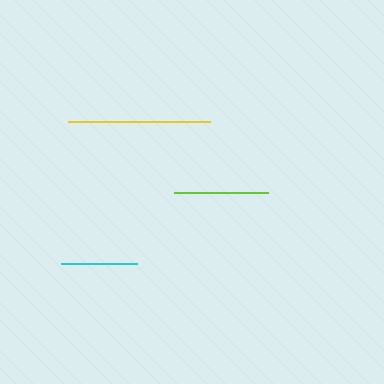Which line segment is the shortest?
The cyan line is the shortest at approximately 76 pixels.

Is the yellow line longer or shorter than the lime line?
The yellow line is longer than the lime line.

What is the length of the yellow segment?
The yellow segment is approximately 142 pixels long.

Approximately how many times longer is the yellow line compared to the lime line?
The yellow line is approximately 1.5 times the length of the lime line.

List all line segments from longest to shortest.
From longest to shortest: yellow, lime, cyan.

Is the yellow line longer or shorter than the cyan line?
The yellow line is longer than the cyan line.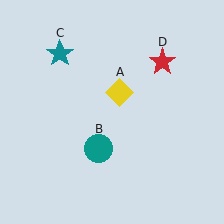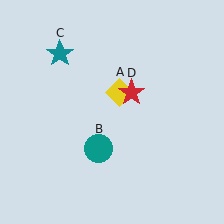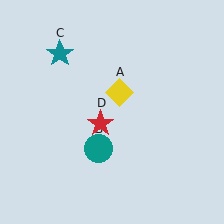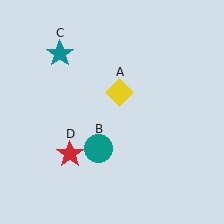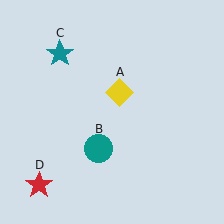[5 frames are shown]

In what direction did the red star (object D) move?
The red star (object D) moved down and to the left.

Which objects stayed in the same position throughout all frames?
Yellow diamond (object A) and teal circle (object B) and teal star (object C) remained stationary.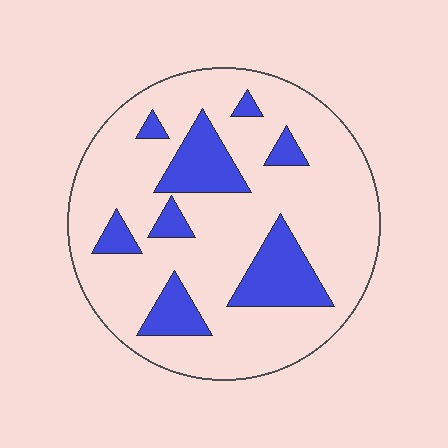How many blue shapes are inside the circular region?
8.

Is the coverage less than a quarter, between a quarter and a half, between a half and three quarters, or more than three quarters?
Less than a quarter.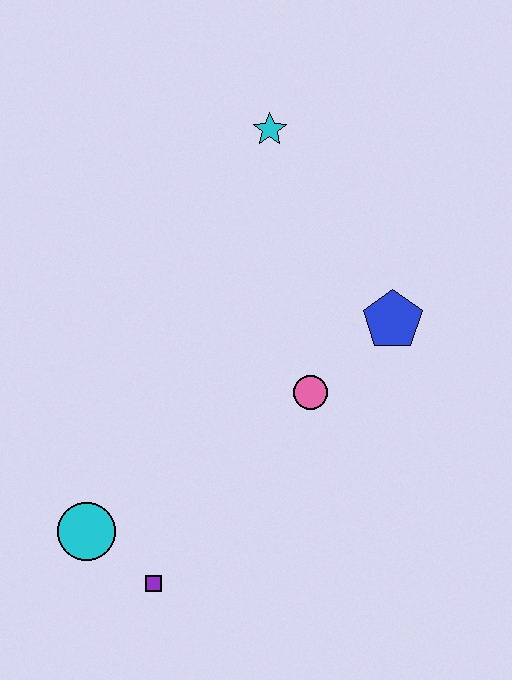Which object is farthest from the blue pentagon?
The cyan circle is farthest from the blue pentagon.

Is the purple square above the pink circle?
No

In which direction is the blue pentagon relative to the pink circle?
The blue pentagon is to the right of the pink circle.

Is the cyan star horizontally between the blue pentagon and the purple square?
Yes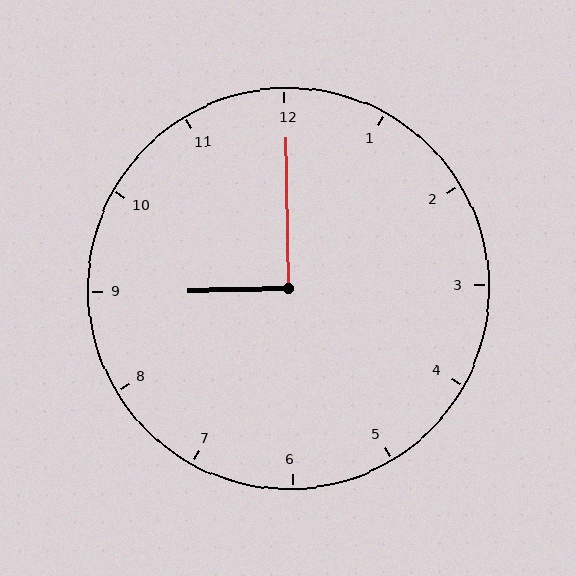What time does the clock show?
9:00.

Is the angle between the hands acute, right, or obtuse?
It is right.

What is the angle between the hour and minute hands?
Approximately 90 degrees.